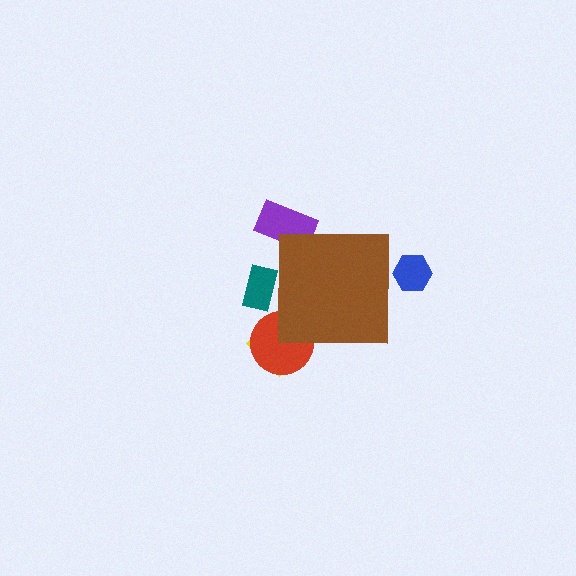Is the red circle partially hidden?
Yes, the red circle is partially hidden behind the brown square.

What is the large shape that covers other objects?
A brown square.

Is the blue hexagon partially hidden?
Yes, the blue hexagon is partially hidden behind the brown square.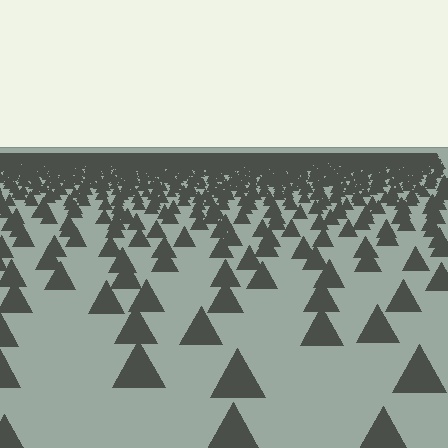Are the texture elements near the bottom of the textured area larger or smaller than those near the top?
Larger. Near the bottom, elements are closer to the viewer and appear at a bigger on-screen size.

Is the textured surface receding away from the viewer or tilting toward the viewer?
The surface is receding away from the viewer. Texture elements get smaller and denser toward the top.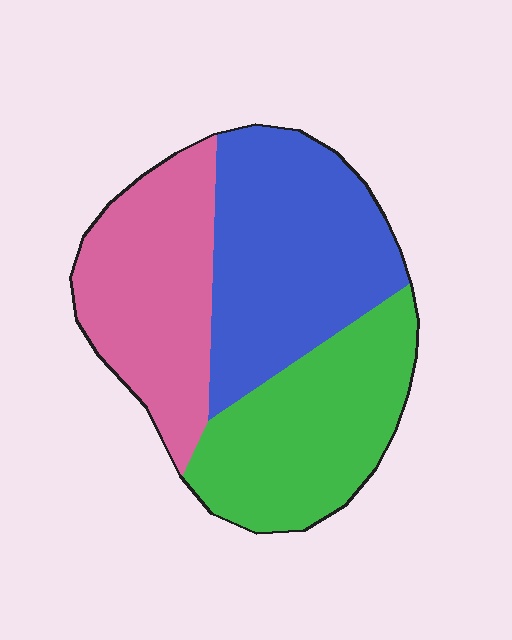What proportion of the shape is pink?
Pink covers roughly 30% of the shape.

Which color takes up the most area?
Blue, at roughly 35%.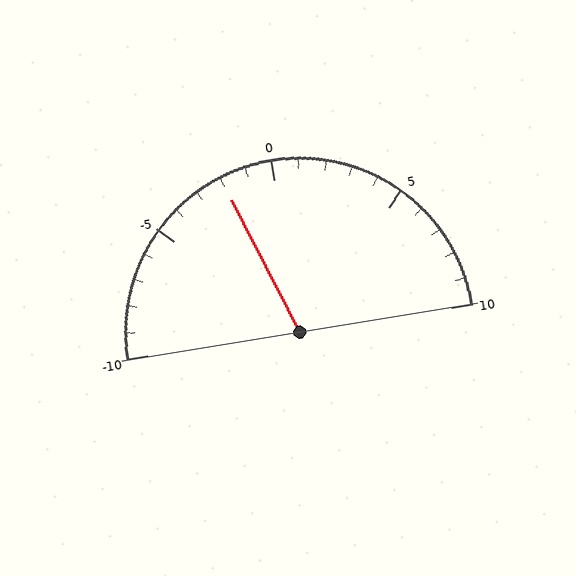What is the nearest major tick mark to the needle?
The nearest major tick mark is 0.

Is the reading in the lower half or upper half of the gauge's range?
The reading is in the lower half of the range (-10 to 10).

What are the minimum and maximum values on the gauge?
The gauge ranges from -10 to 10.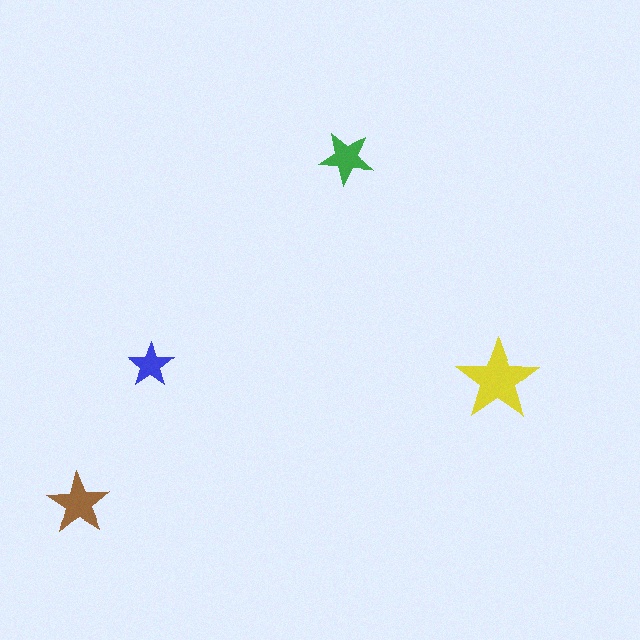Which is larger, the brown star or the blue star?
The brown one.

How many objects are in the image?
There are 4 objects in the image.